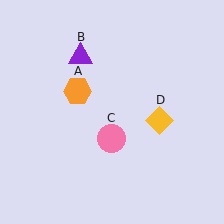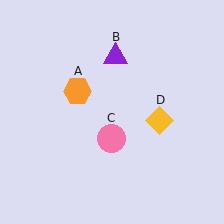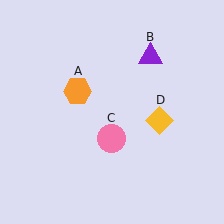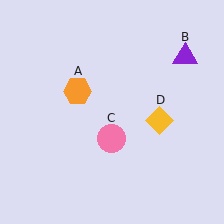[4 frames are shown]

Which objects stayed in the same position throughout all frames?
Orange hexagon (object A) and pink circle (object C) and yellow diamond (object D) remained stationary.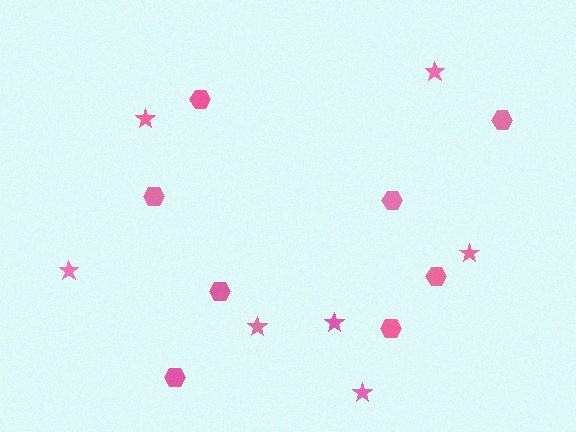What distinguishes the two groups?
There are 2 groups: one group of hexagons (8) and one group of stars (7).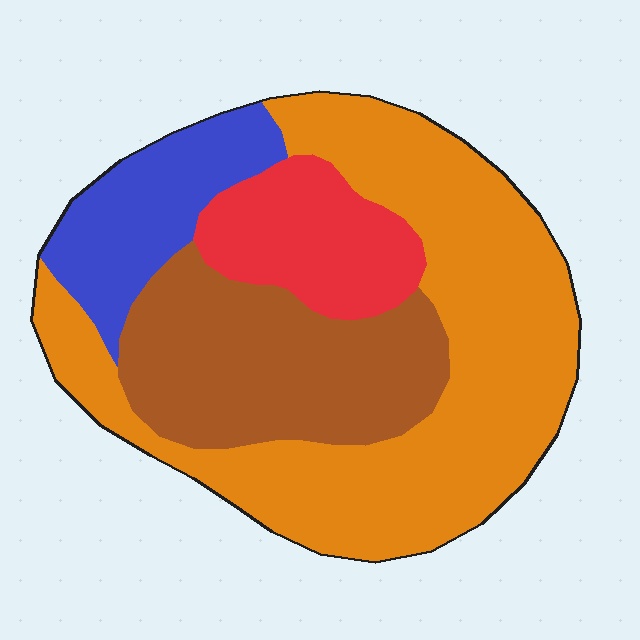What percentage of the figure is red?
Red covers roughly 15% of the figure.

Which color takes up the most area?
Orange, at roughly 50%.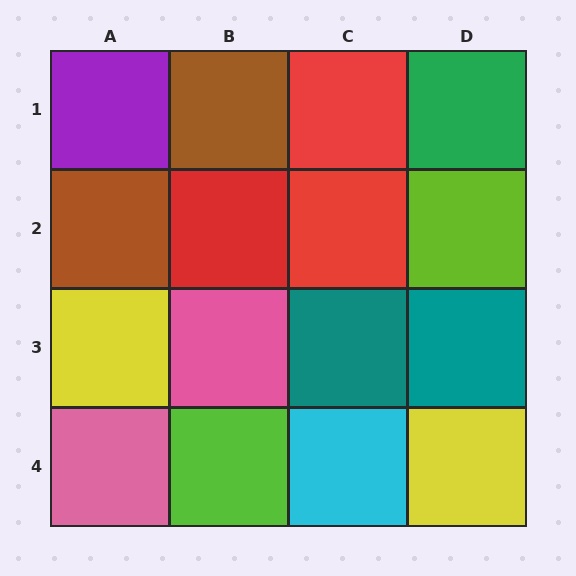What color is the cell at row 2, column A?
Brown.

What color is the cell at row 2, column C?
Red.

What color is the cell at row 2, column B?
Red.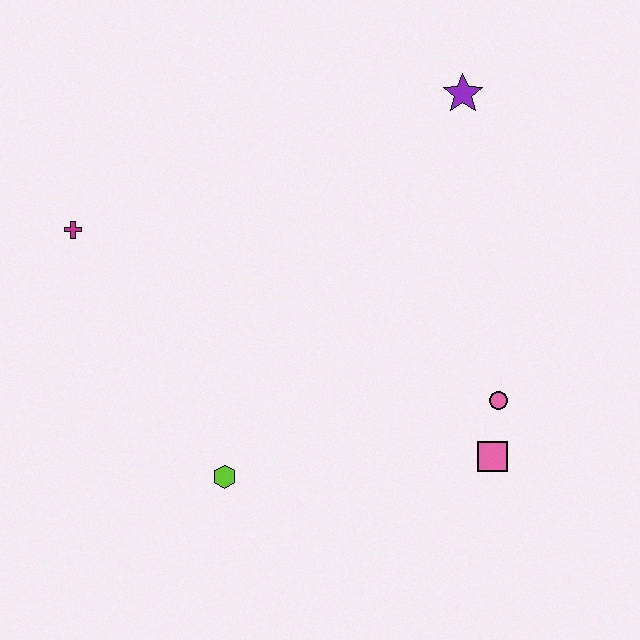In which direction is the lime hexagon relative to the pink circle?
The lime hexagon is to the left of the pink circle.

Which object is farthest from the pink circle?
The magenta cross is farthest from the pink circle.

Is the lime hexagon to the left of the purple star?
Yes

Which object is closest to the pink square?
The pink circle is closest to the pink square.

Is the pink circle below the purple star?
Yes